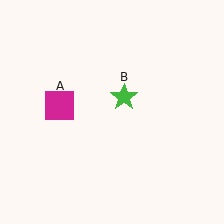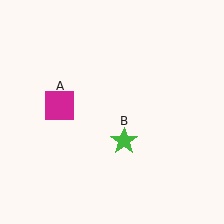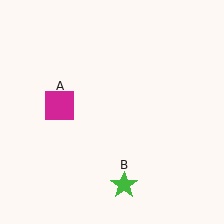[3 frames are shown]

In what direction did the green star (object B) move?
The green star (object B) moved down.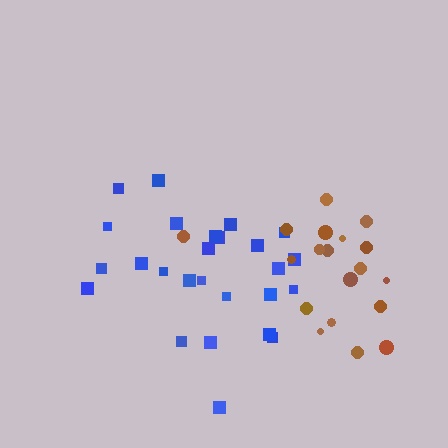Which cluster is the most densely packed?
Brown.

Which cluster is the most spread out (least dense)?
Blue.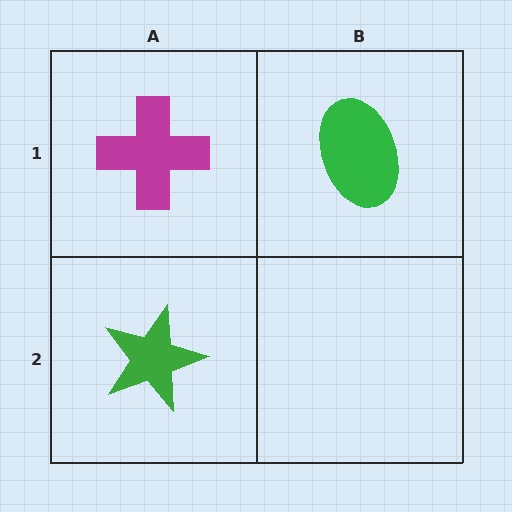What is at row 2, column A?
A green star.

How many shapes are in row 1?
2 shapes.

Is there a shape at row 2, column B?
No, that cell is empty.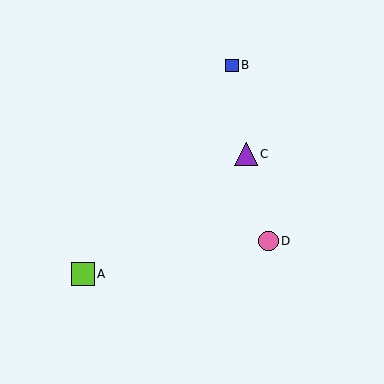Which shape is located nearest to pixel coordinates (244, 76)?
The blue square (labeled B) at (232, 65) is nearest to that location.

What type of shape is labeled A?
Shape A is a lime square.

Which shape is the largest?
The purple triangle (labeled C) is the largest.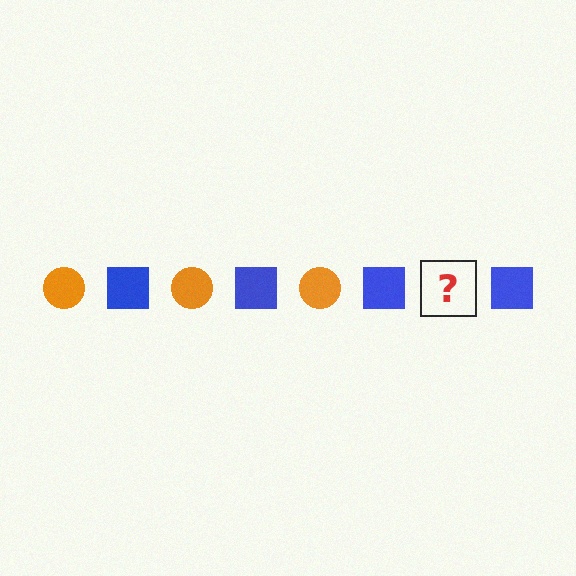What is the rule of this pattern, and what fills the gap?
The rule is that the pattern alternates between orange circle and blue square. The gap should be filled with an orange circle.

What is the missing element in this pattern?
The missing element is an orange circle.